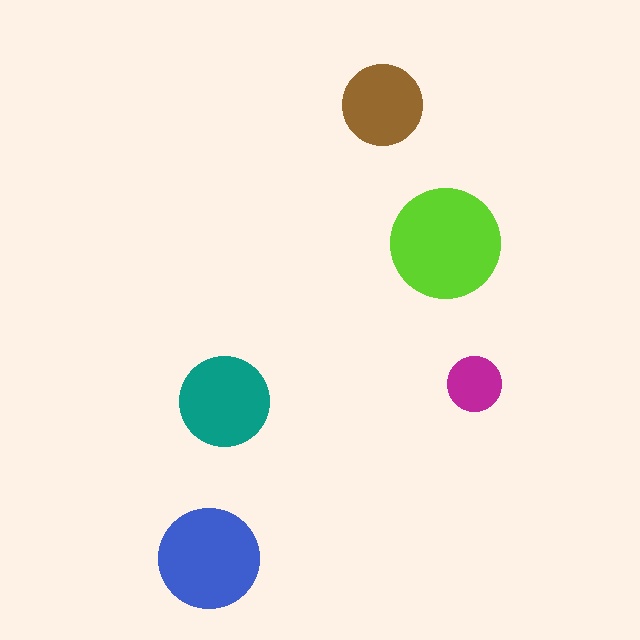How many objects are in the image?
There are 5 objects in the image.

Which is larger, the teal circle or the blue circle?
The blue one.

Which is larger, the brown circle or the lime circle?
The lime one.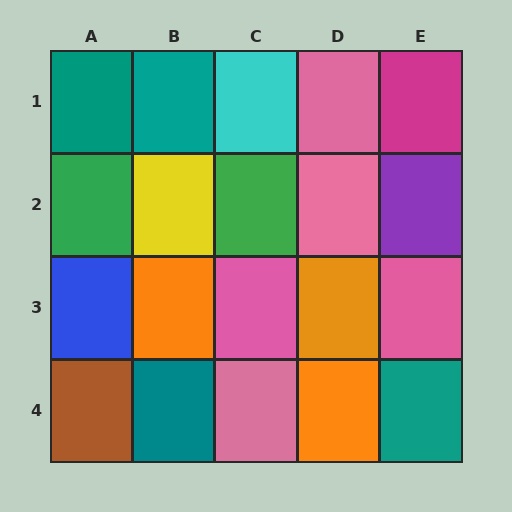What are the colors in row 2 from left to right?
Green, yellow, green, pink, purple.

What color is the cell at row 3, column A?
Blue.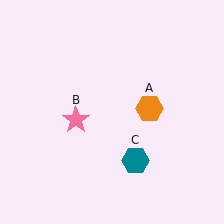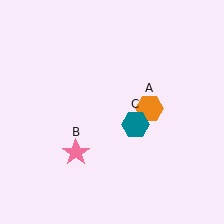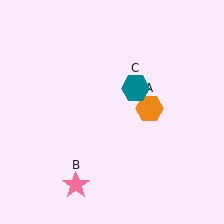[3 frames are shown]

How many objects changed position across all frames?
2 objects changed position: pink star (object B), teal hexagon (object C).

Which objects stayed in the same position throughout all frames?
Orange hexagon (object A) remained stationary.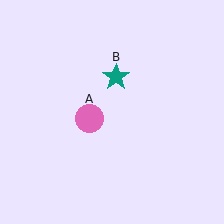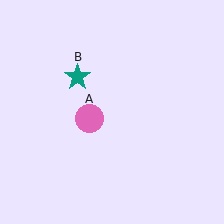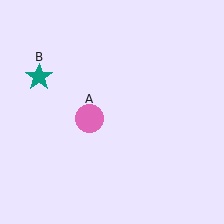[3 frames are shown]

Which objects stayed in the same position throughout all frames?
Pink circle (object A) remained stationary.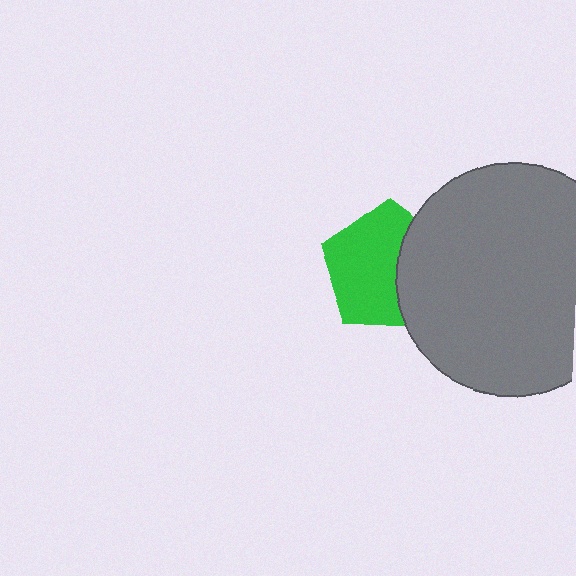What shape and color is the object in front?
The object in front is a gray circle.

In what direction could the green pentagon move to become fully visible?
The green pentagon could move left. That would shift it out from behind the gray circle entirely.